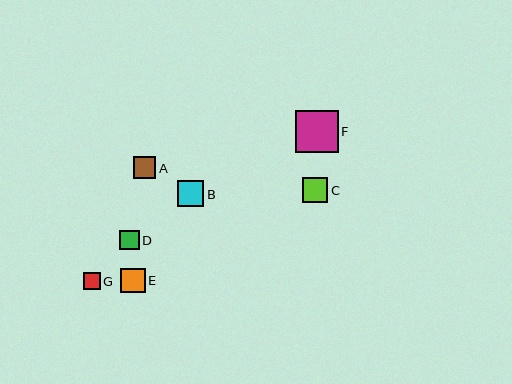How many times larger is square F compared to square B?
Square F is approximately 1.6 times the size of square B.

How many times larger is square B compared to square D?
Square B is approximately 1.4 times the size of square D.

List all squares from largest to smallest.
From largest to smallest: F, B, C, E, A, D, G.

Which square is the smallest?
Square G is the smallest with a size of approximately 16 pixels.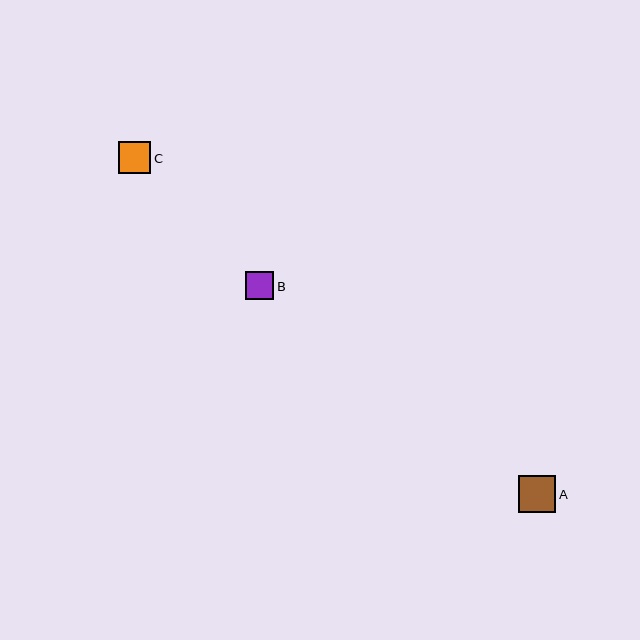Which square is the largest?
Square A is the largest with a size of approximately 38 pixels.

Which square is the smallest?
Square B is the smallest with a size of approximately 28 pixels.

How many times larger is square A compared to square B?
Square A is approximately 1.3 times the size of square B.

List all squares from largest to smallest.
From largest to smallest: A, C, B.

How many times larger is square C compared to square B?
Square C is approximately 1.2 times the size of square B.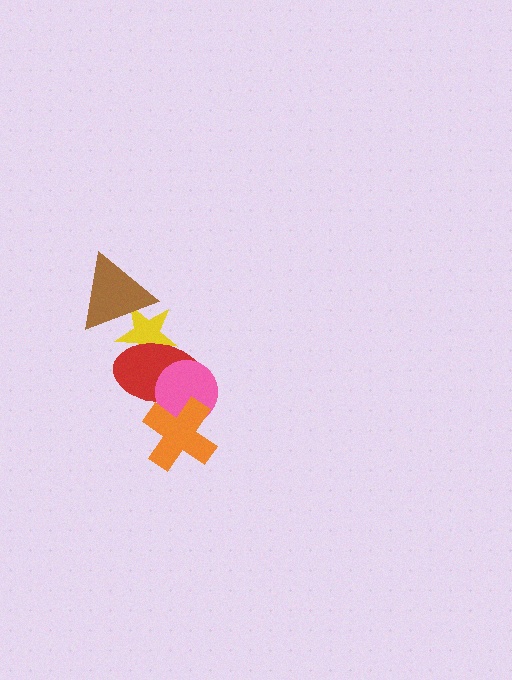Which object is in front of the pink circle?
The orange cross is in front of the pink circle.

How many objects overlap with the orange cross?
2 objects overlap with the orange cross.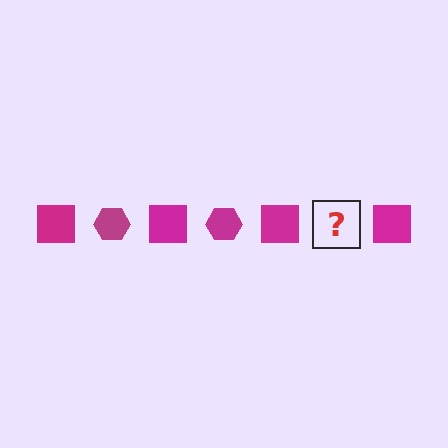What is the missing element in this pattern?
The missing element is a magenta hexagon.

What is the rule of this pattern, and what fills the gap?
The rule is that the pattern cycles through square, hexagon shapes in magenta. The gap should be filled with a magenta hexagon.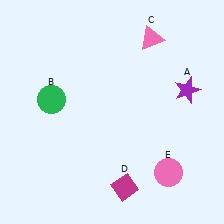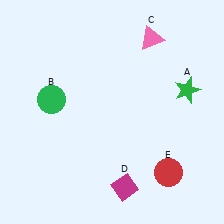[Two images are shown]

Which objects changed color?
A changed from purple to green. E changed from pink to red.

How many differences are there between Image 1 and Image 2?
There are 2 differences between the two images.